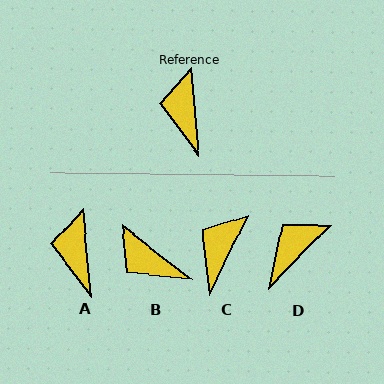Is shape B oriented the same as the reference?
No, it is off by about 47 degrees.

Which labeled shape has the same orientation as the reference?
A.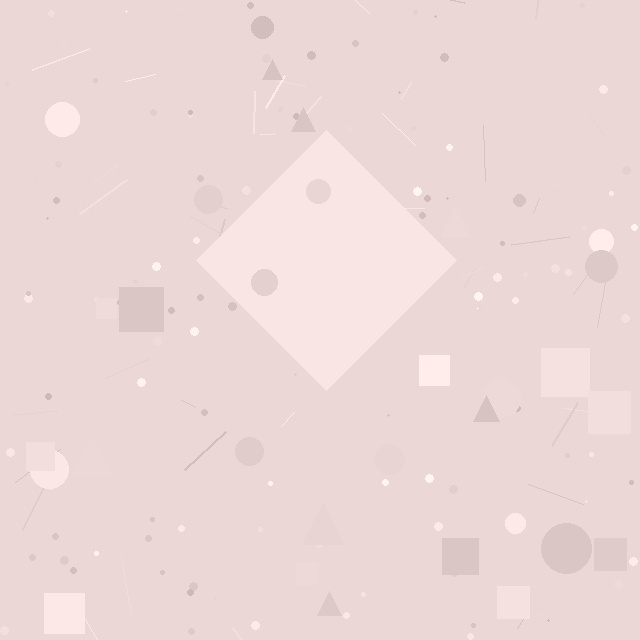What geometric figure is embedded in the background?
A diamond is embedded in the background.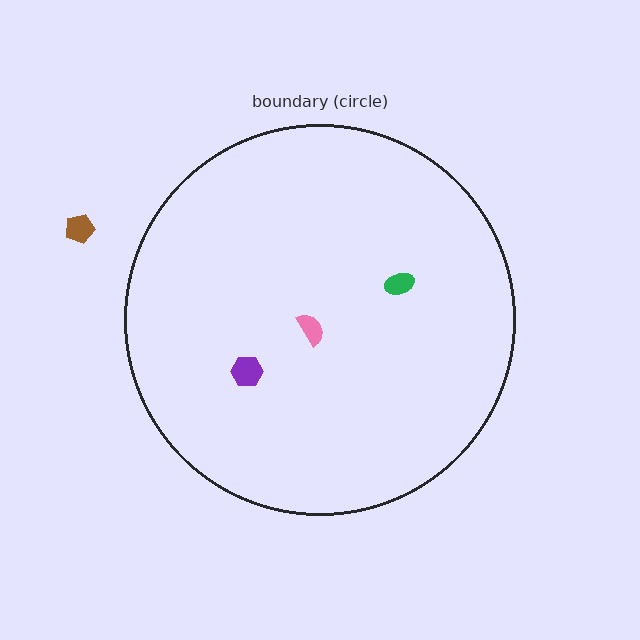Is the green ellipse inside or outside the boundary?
Inside.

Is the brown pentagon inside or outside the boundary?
Outside.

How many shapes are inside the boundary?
3 inside, 1 outside.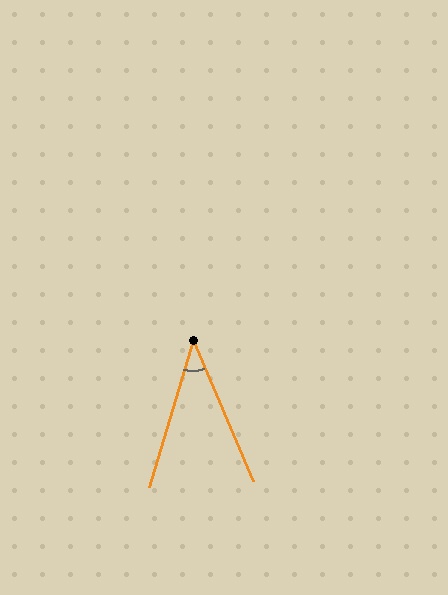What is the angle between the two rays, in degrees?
Approximately 40 degrees.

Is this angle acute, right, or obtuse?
It is acute.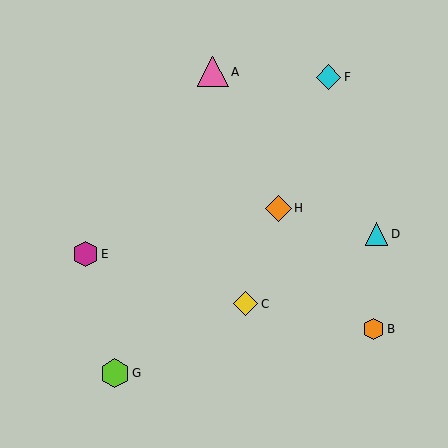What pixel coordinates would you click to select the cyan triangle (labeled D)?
Click at (376, 234) to select the cyan triangle D.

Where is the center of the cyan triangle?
The center of the cyan triangle is at (376, 234).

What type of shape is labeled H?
Shape H is an orange diamond.